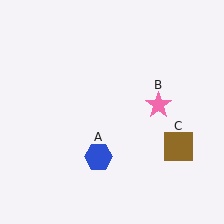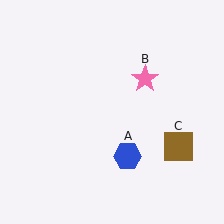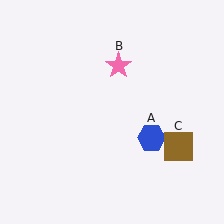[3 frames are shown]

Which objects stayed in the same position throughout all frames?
Brown square (object C) remained stationary.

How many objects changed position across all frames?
2 objects changed position: blue hexagon (object A), pink star (object B).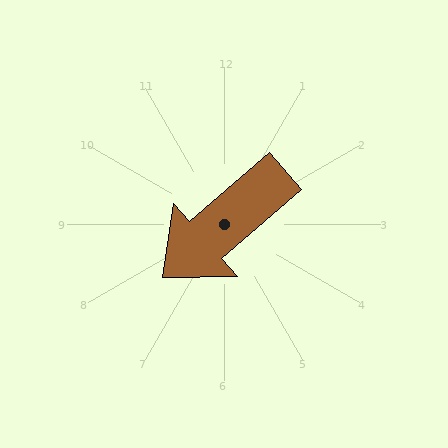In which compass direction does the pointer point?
Southwest.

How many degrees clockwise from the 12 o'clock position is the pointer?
Approximately 229 degrees.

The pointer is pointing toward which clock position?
Roughly 8 o'clock.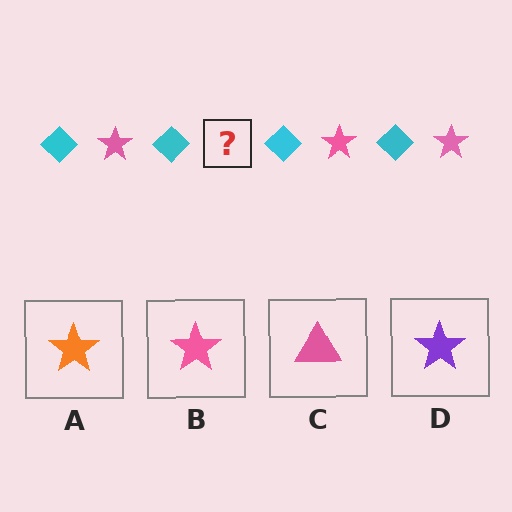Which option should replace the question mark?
Option B.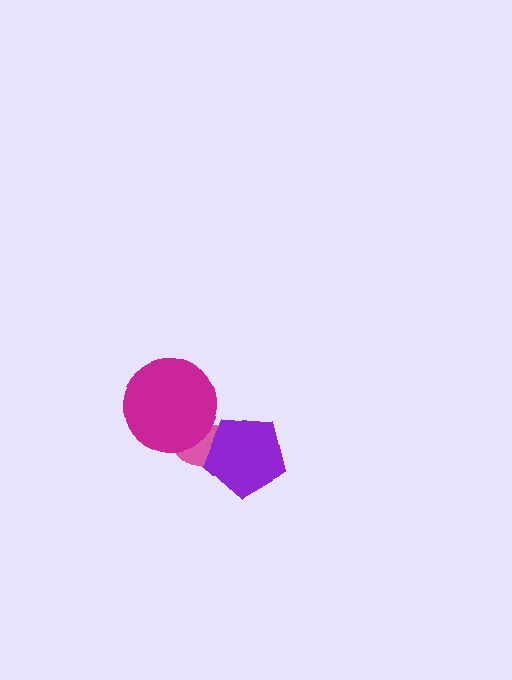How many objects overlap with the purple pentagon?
1 object overlaps with the purple pentagon.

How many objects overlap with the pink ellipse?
2 objects overlap with the pink ellipse.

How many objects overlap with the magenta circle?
1 object overlaps with the magenta circle.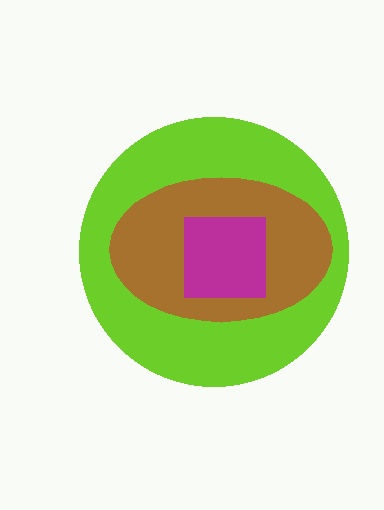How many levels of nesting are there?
3.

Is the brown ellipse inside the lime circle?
Yes.